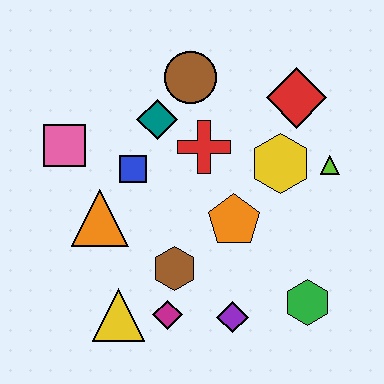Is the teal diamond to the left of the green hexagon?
Yes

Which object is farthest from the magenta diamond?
The red diamond is farthest from the magenta diamond.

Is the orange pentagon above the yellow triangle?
Yes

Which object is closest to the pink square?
The blue square is closest to the pink square.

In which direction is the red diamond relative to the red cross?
The red diamond is to the right of the red cross.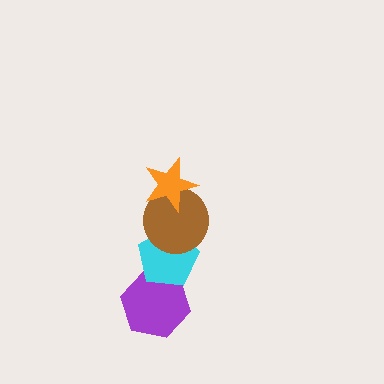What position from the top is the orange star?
The orange star is 1st from the top.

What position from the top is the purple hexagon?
The purple hexagon is 4th from the top.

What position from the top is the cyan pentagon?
The cyan pentagon is 3rd from the top.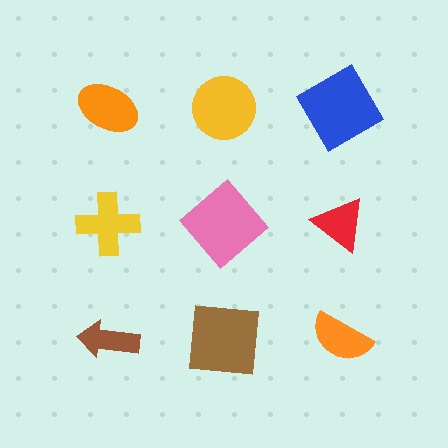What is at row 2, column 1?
A yellow cross.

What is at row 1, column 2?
A yellow circle.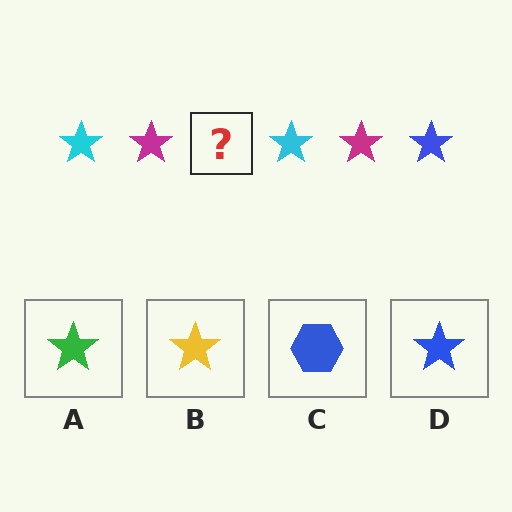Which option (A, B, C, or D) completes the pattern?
D.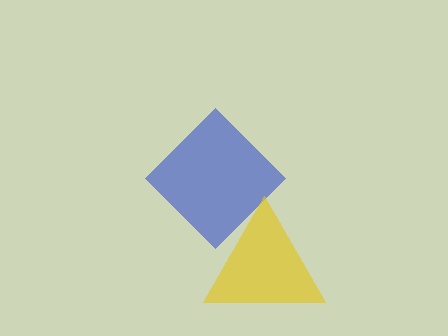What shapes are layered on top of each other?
The layered shapes are: a blue diamond, a yellow triangle.